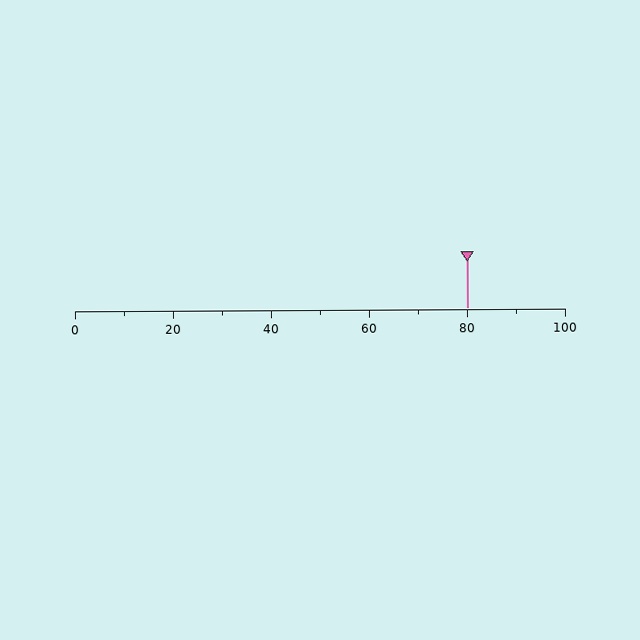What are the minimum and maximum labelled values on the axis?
The axis runs from 0 to 100.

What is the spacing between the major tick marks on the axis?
The major ticks are spaced 20 apart.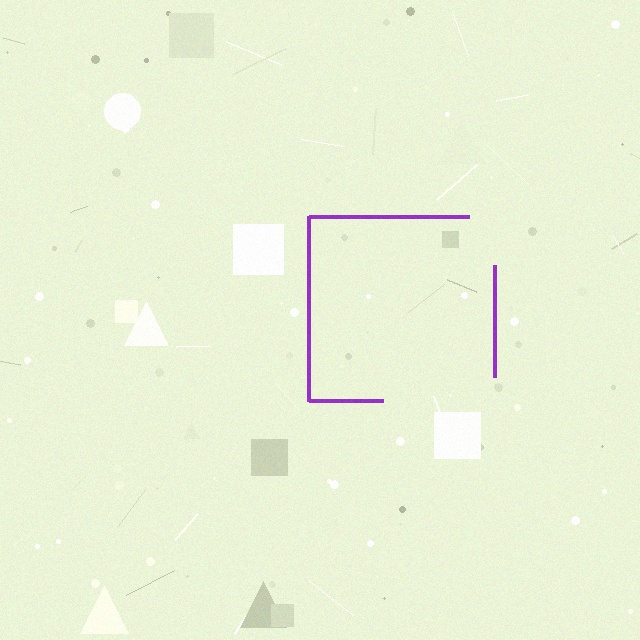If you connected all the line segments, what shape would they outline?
They would outline a square.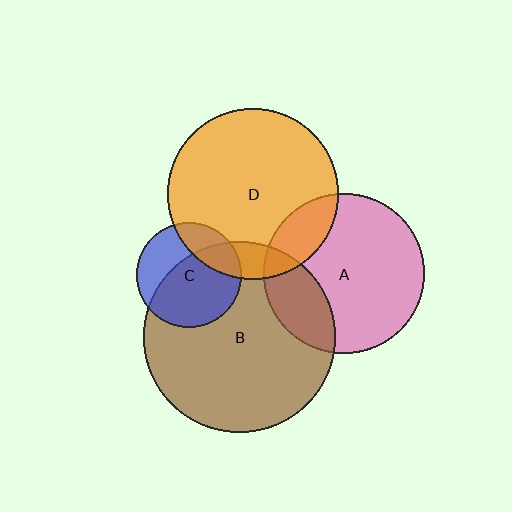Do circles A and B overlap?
Yes.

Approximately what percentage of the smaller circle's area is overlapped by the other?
Approximately 25%.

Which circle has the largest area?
Circle B (brown).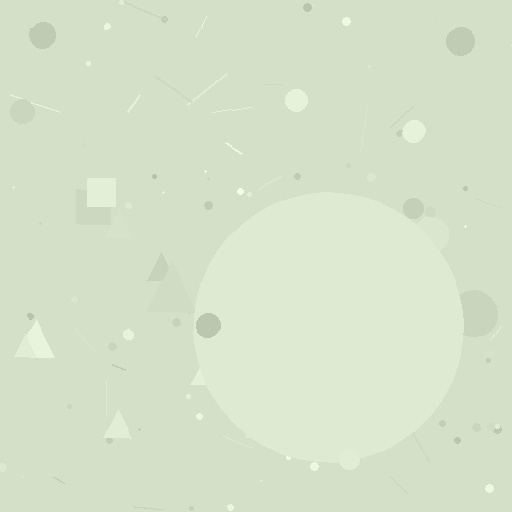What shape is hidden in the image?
A circle is hidden in the image.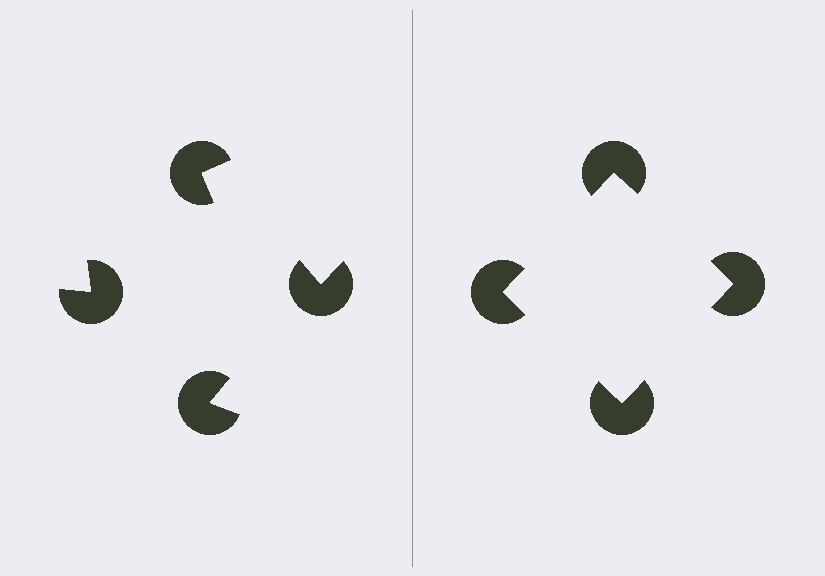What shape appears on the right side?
An illusory square.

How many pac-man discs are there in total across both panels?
8 — 4 on each side.